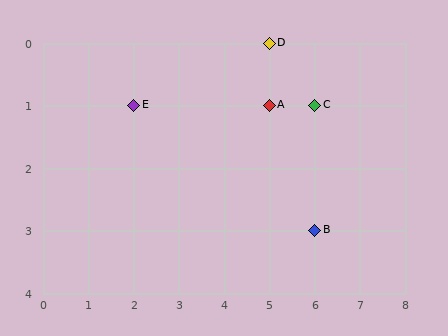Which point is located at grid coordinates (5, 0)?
Point D is at (5, 0).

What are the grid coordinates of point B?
Point B is at grid coordinates (6, 3).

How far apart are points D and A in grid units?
Points D and A are 1 row apart.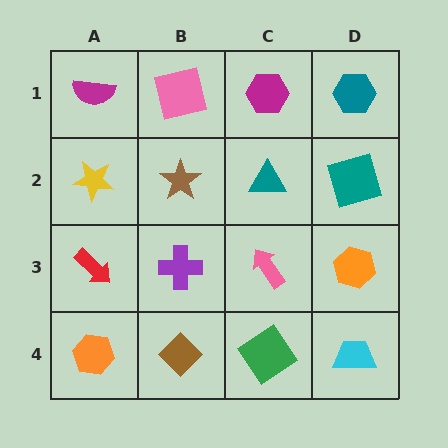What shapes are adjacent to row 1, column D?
A teal square (row 2, column D), a magenta hexagon (row 1, column C).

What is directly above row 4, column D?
An orange hexagon.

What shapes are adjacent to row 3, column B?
A brown star (row 2, column B), a brown diamond (row 4, column B), a red arrow (row 3, column A), a pink arrow (row 3, column C).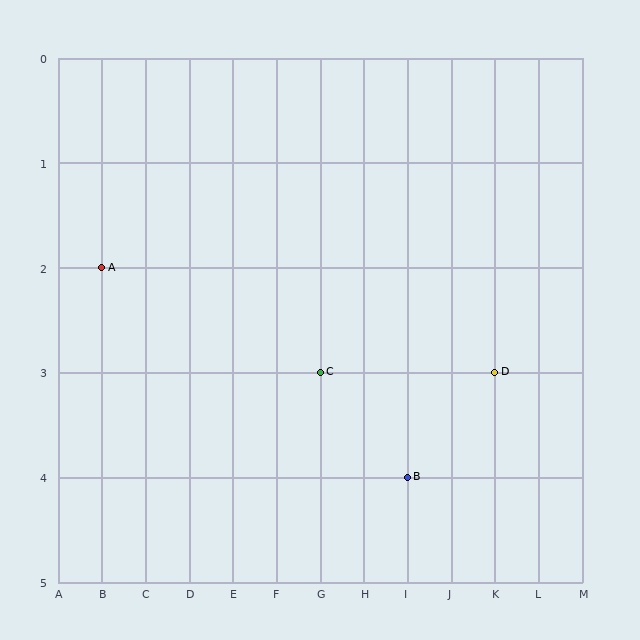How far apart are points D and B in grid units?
Points D and B are 2 columns and 1 row apart (about 2.2 grid units diagonally).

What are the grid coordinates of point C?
Point C is at grid coordinates (G, 3).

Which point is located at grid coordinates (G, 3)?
Point C is at (G, 3).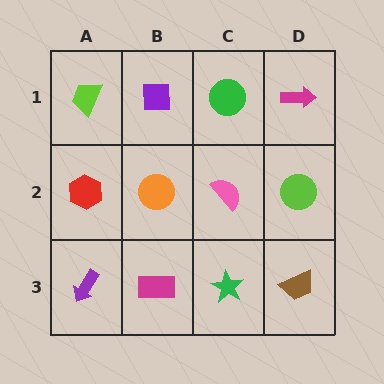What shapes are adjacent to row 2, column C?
A green circle (row 1, column C), a green star (row 3, column C), an orange circle (row 2, column B), a lime circle (row 2, column D).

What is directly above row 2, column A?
A lime trapezoid.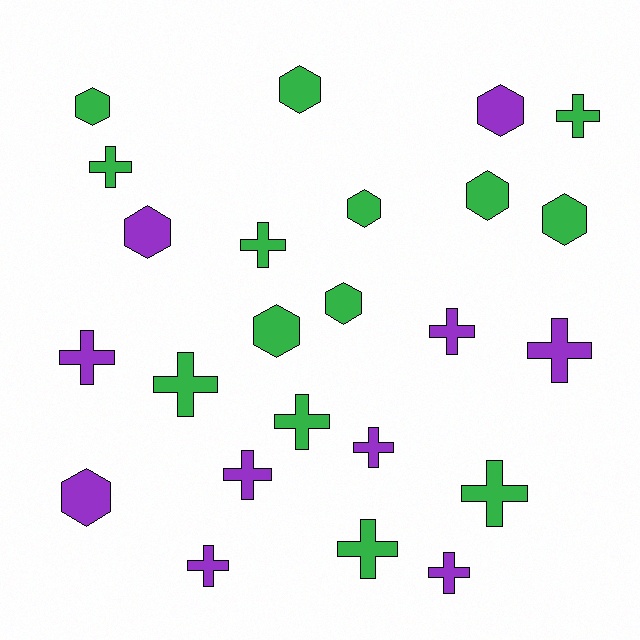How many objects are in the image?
There are 24 objects.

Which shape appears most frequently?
Cross, with 14 objects.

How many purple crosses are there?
There are 7 purple crosses.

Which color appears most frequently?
Green, with 14 objects.